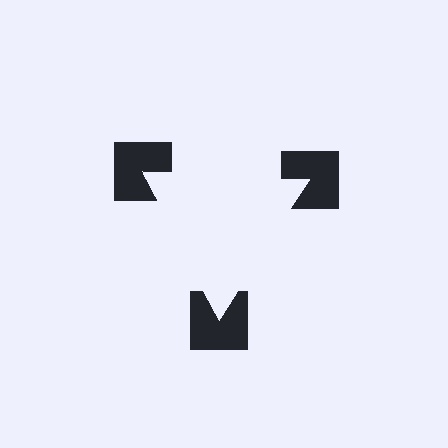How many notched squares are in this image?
There are 3 — one at each vertex of the illusory triangle.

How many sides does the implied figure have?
3 sides.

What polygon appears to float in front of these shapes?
An illusory triangle — its edges are inferred from the aligned wedge cuts in the notched squares, not physically drawn.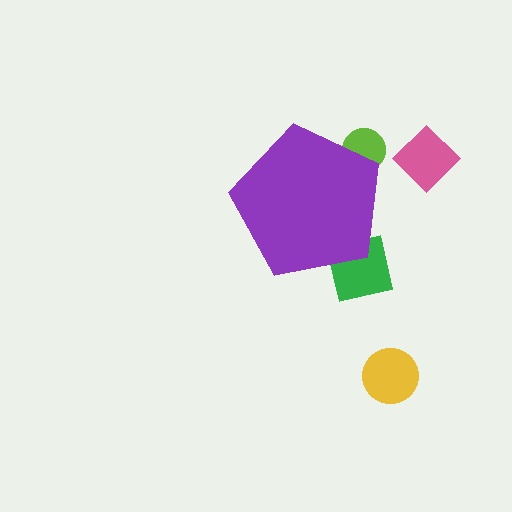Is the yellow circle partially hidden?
No, the yellow circle is fully visible.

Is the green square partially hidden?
Yes, the green square is partially hidden behind the purple pentagon.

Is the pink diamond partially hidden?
No, the pink diamond is fully visible.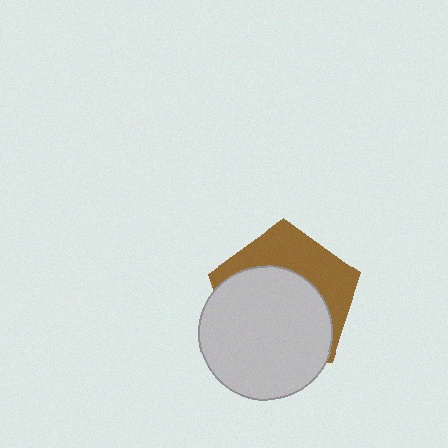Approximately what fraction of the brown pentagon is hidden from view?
Roughly 61% of the brown pentagon is hidden behind the light gray circle.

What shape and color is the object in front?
The object in front is a light gray circle.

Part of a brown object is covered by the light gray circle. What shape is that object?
It is a pentagon.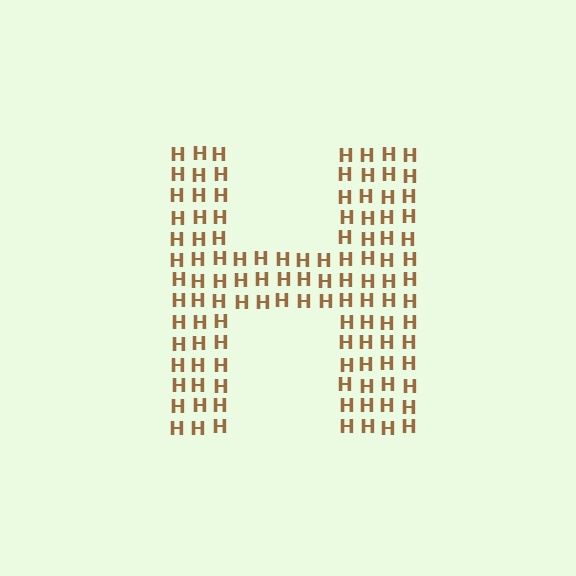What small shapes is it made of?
It is made of small letter H's.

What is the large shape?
The large shape is the letter H.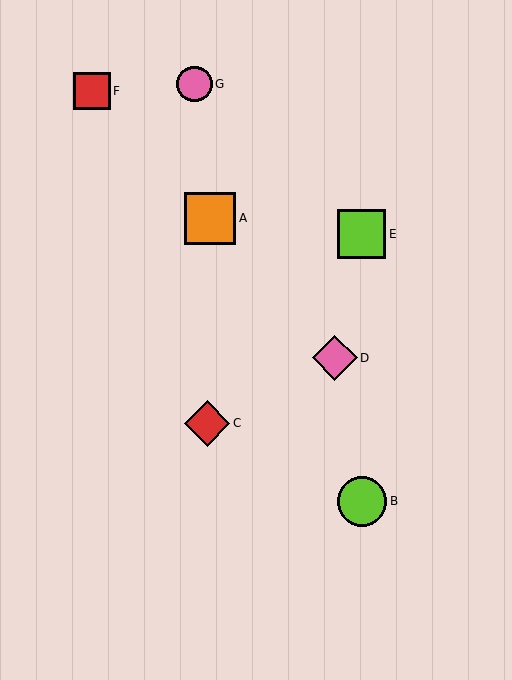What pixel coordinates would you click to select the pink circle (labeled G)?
Click at (195, 84) to select the pink circle G.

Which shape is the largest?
The orange square (labeled A) is the largest.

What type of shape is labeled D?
Shape D is a pink diamond.